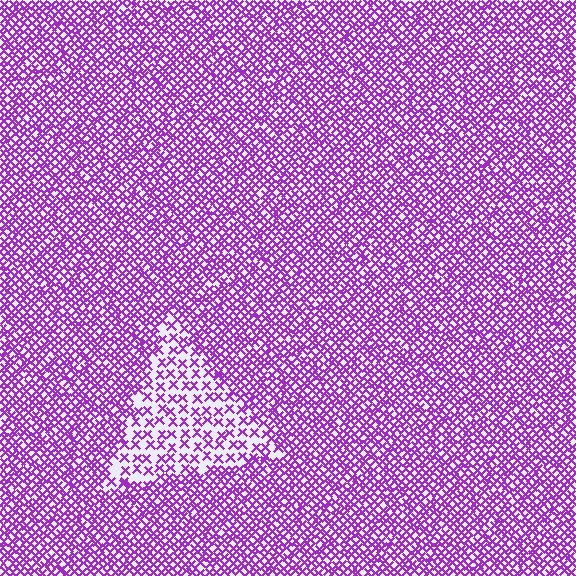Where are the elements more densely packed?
The elements are more densely packed outside the triangle boundary.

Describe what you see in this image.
The image contains small purple elements arranged at two different densities. A triangle-shaped region is visible where the elements are less densely packed than the surrounding area.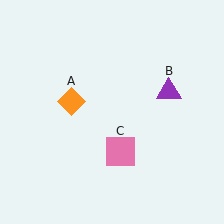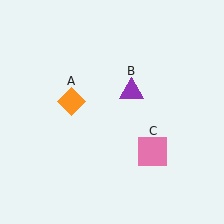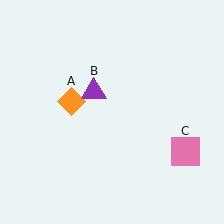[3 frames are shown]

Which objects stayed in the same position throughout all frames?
Orange diamond (object A) remained stationary.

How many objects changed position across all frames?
2 objects changed position: purple triangle (object B), pink square (object C).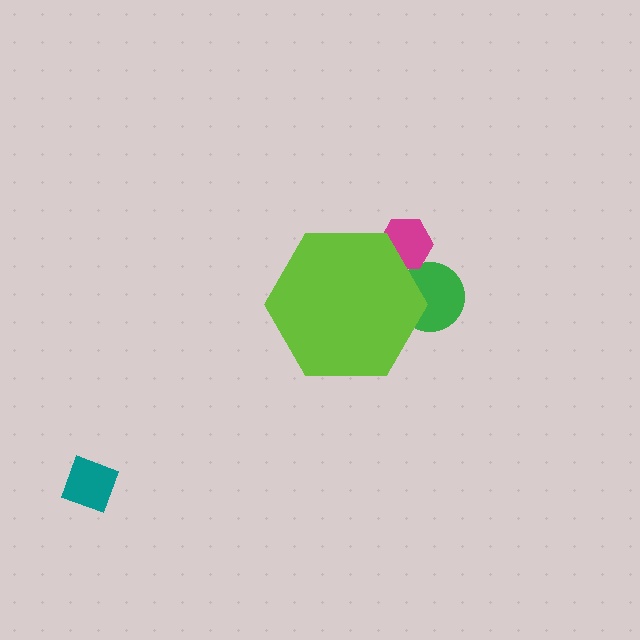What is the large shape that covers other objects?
A lime hexagon.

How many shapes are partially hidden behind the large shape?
2 shapes are partially hidden.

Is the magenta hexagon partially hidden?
Yes, the magenta hexagon is partially hidden behind the lime hexagon.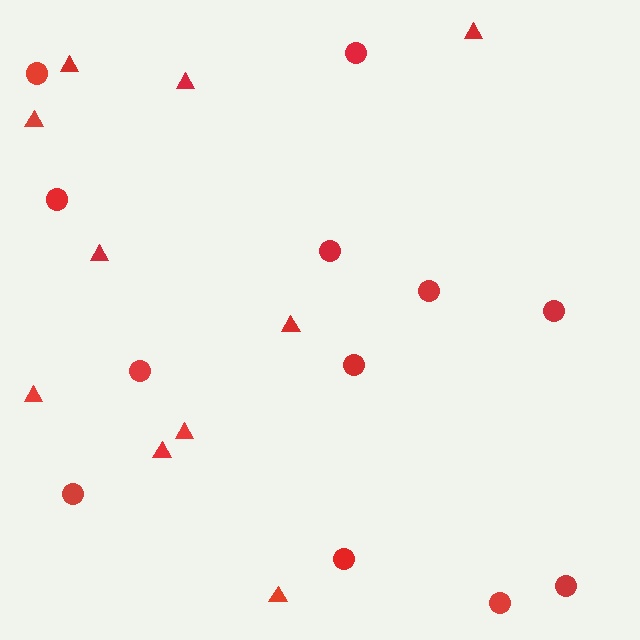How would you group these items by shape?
There are 2 groups: one group of triangles (10) and one group of circles (12).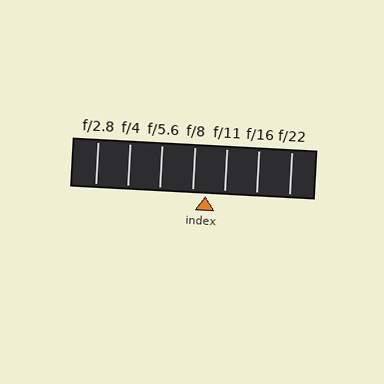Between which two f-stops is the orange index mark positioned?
The index mark is between f/8 and f/11.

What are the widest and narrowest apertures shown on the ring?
The widest aperture shown is f/2.8 and the narrowest is f/22.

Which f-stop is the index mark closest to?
The index mark is closest to f/8.